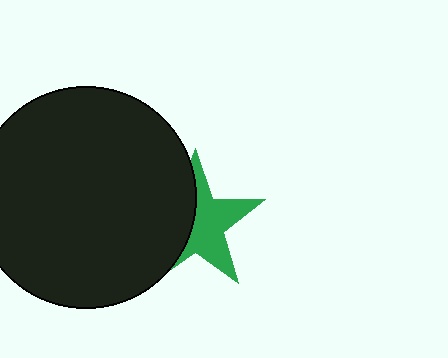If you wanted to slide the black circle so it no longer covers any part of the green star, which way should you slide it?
Slide it left — that is the most direct way to separate the two shapes.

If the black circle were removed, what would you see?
You would see the complete green star.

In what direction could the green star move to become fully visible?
The green star could move right. That would shift it out from behind the black circle entirely.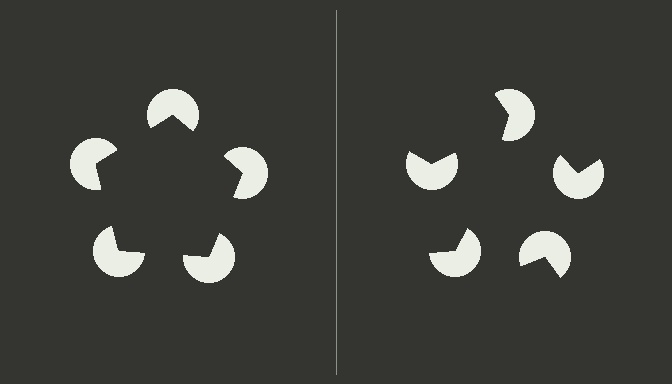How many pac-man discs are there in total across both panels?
10 — 5 on each side.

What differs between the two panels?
The pac-man discs are positioned identically on both sides; only the wedge orientations differ. On the left they align to a pentagon; on the right they are misaligned.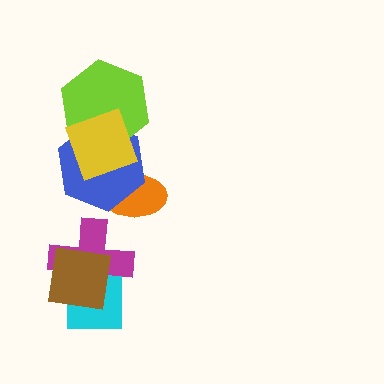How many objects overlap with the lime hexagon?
2 objects overlap with the lime hexagon.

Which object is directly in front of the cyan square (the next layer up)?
The magenta cross is directly in front of the cyan square.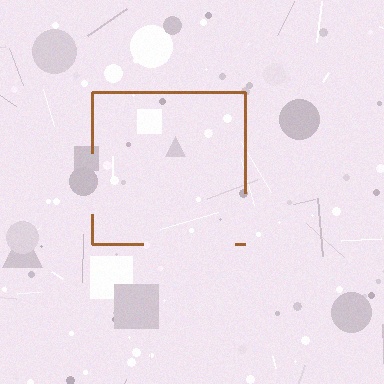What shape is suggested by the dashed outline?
The dashed outline suggests a square.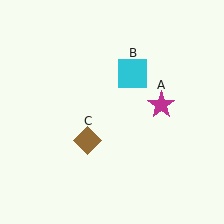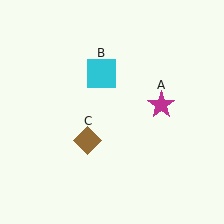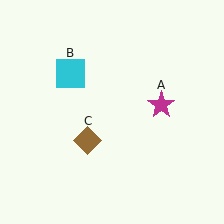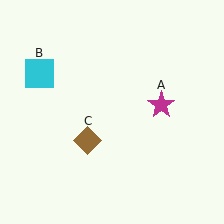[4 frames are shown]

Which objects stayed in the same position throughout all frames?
Magenta star (object A) and brown diamond (object C) remained stationary.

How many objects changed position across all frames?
1 object changed position: cyan square (object B).